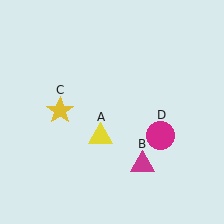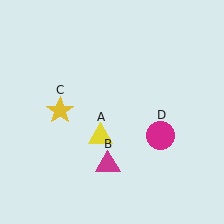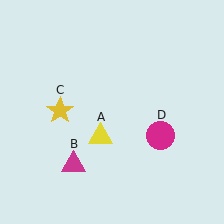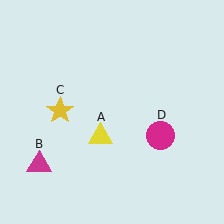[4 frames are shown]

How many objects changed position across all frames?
1 object changed position: magenta triangle (object B).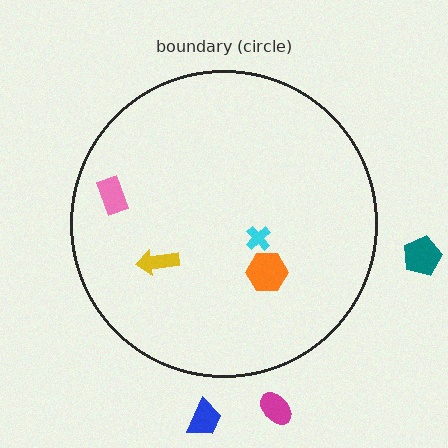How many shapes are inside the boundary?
4 inside, 3 outside.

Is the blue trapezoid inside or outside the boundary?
Outside.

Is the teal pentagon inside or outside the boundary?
Outside.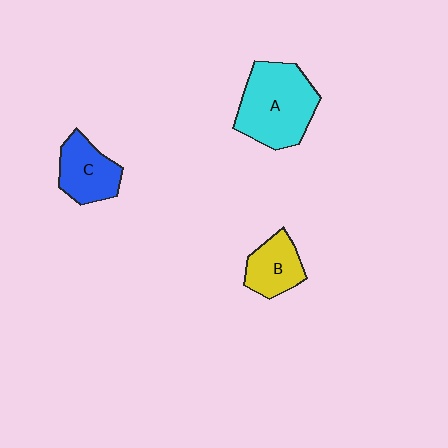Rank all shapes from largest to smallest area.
From largest to smallest: A (cyan), C (blue), B (yellow).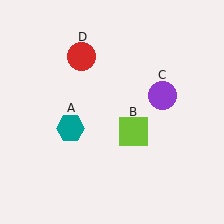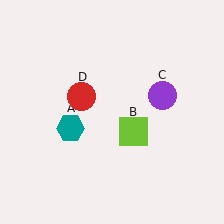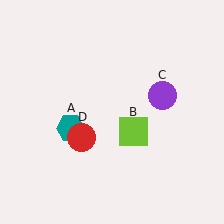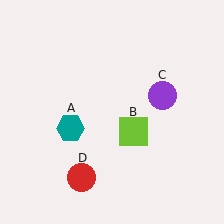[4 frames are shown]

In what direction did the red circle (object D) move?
The red circle (object D) moved down.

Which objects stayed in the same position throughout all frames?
Teal hexagon (object A) and lime square (object B) and purple circle (object C) remained stationary.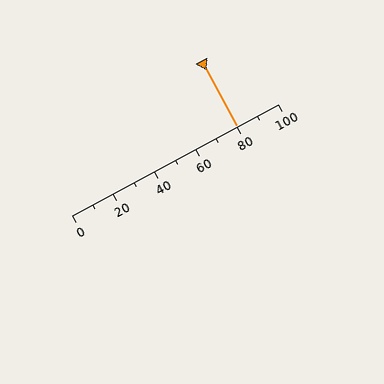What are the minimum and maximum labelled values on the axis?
The axis runs from 0 to 100.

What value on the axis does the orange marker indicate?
The marker indicates approximately 80.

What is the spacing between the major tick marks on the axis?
The major ticks are spaced 20 apart.